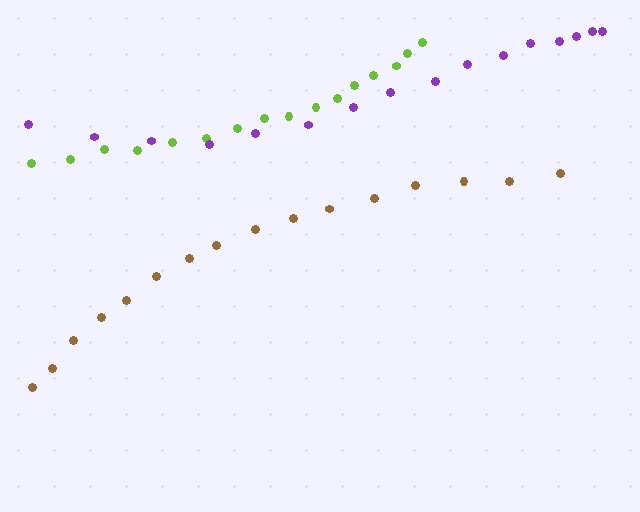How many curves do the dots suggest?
There are 3 distinct paths.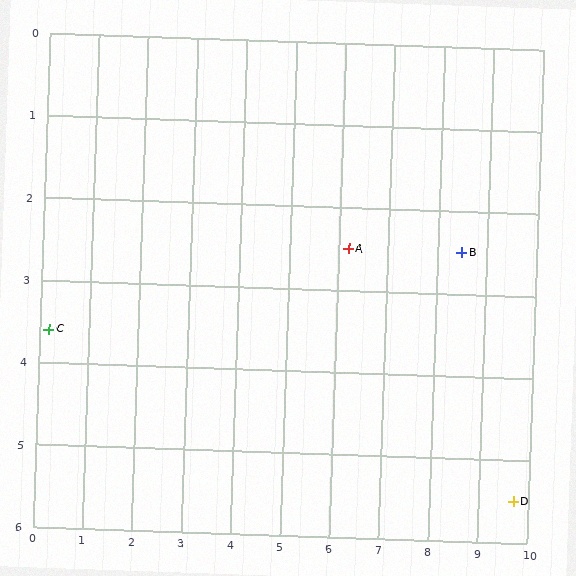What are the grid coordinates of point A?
Point A is at approximately (6.2, 2.5).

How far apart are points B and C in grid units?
Points B and C are about 8.4 grid units apart.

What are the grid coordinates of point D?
Point D is at approximately (9.7, 5.5).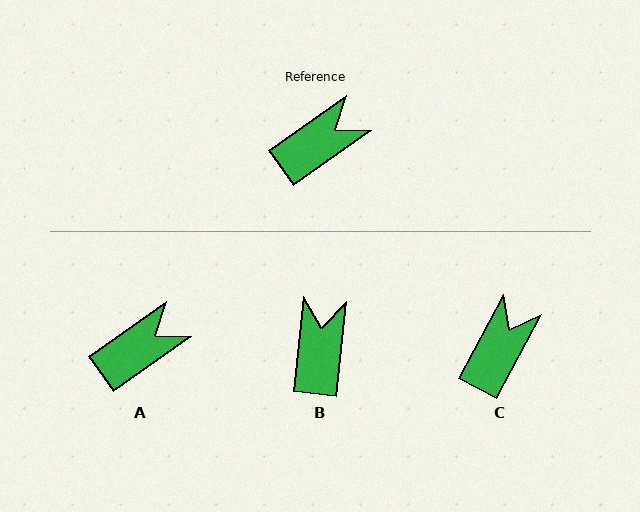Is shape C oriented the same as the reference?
No, it is off by about 26 degrees.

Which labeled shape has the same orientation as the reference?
A.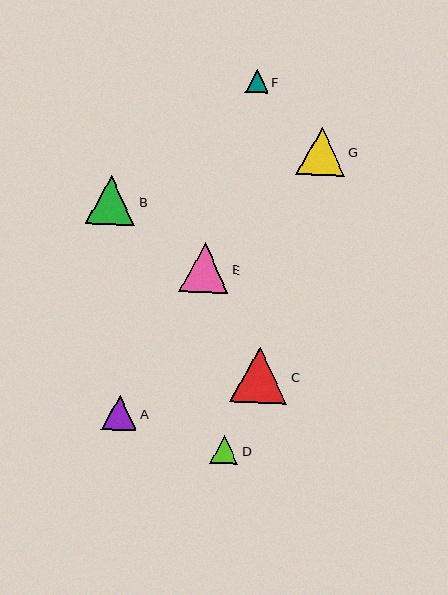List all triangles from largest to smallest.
From largest to smallest: C, B, E, G, A, D, F.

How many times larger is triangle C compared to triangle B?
Triangle C is approximately 1.1 times the size of triangle B.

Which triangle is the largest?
Triangle C is the largest with a size of approximately 57 pixels.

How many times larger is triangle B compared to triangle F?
Triangle B is approximately 2.2 times the size of triangle F.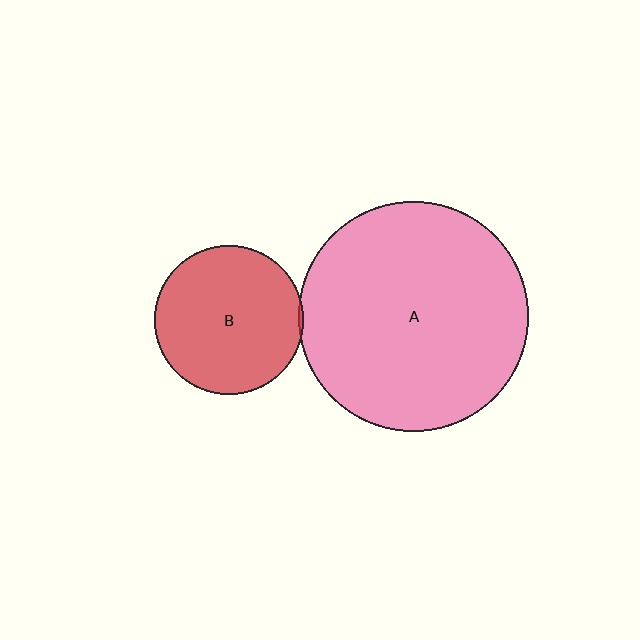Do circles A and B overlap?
Yes.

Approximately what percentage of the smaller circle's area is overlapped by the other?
Approximately 5%.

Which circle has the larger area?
Circle A (pink).